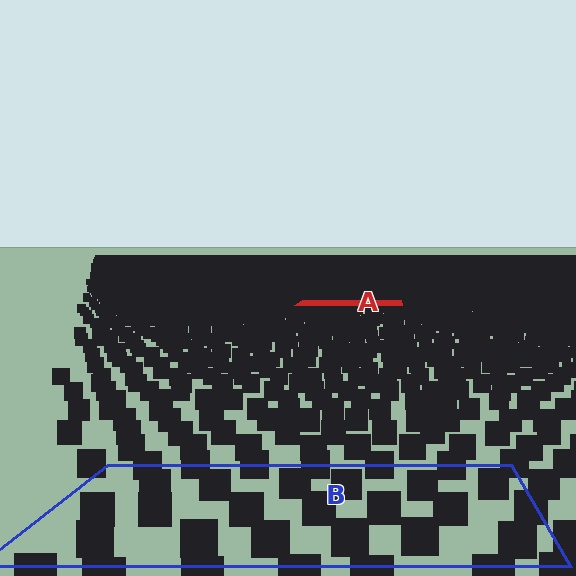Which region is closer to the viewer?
Region B is closer. The texture elements there are larger and more spread out.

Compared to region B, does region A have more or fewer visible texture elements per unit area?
Region A has more texture elements per unit area — they are packed more densely because it is farther away.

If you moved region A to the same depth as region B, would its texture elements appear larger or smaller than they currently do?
They would appear larger. At a closer depth, the same texture elements are projected at a bigger on-screen size.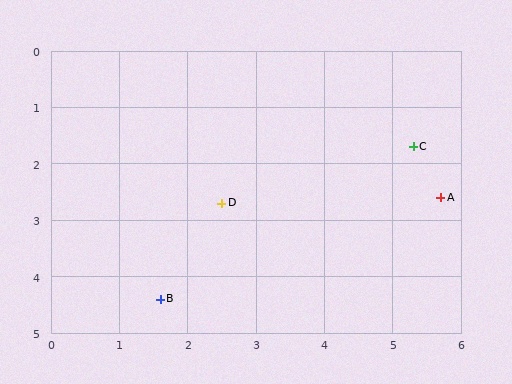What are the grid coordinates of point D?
Point D is at approximately (2.5, 2.7).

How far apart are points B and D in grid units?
Points B and D are about 1.9 grid units apart.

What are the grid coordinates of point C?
Point C is at approximately (5.3, 1.7).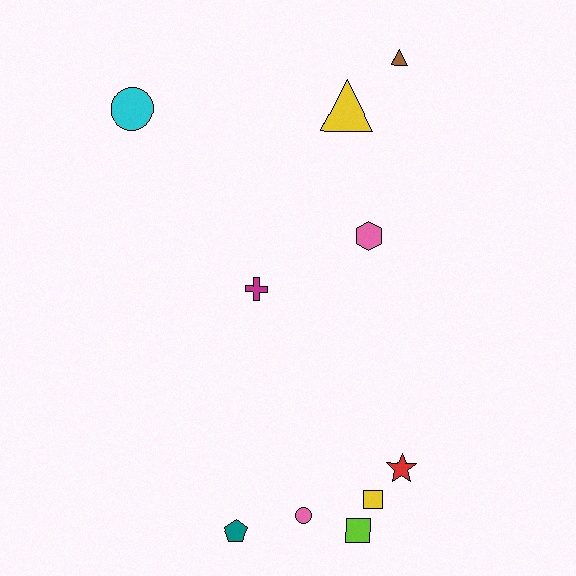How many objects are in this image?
There are 10 objects.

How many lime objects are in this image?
There is 1 lime object.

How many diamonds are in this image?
There are no diamonds.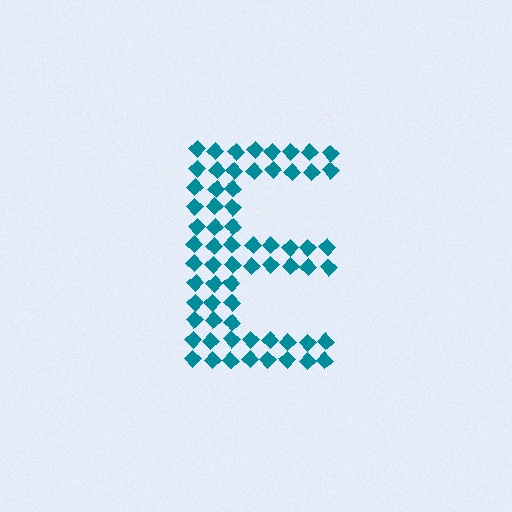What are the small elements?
The small elements are diamonds.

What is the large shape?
The large shape is the letter E.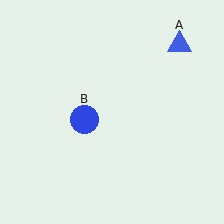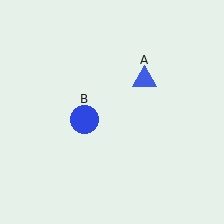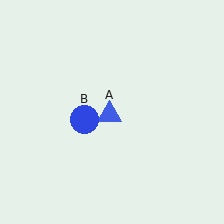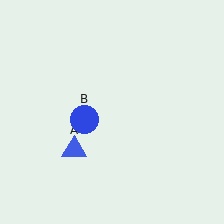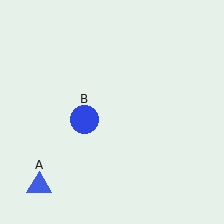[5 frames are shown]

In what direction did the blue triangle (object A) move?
The blue triangle (object A) moved down and to the left.